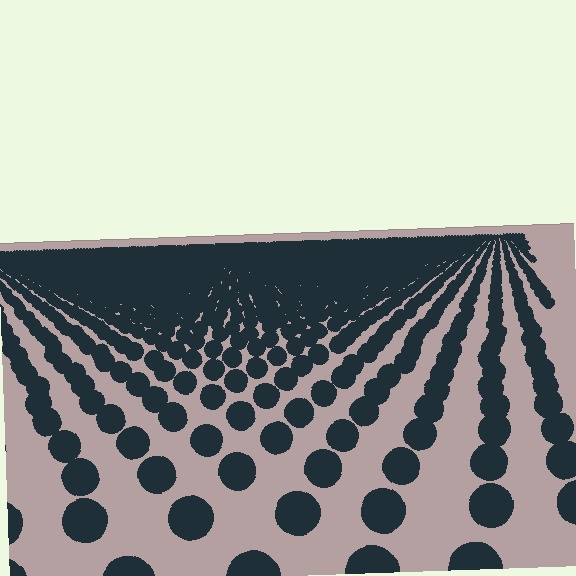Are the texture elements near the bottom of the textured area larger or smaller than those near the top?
Larger. Near the bottom, elements are closer to the viewer and appear at a bigger on-screen size.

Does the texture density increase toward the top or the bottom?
Density increases toward the top.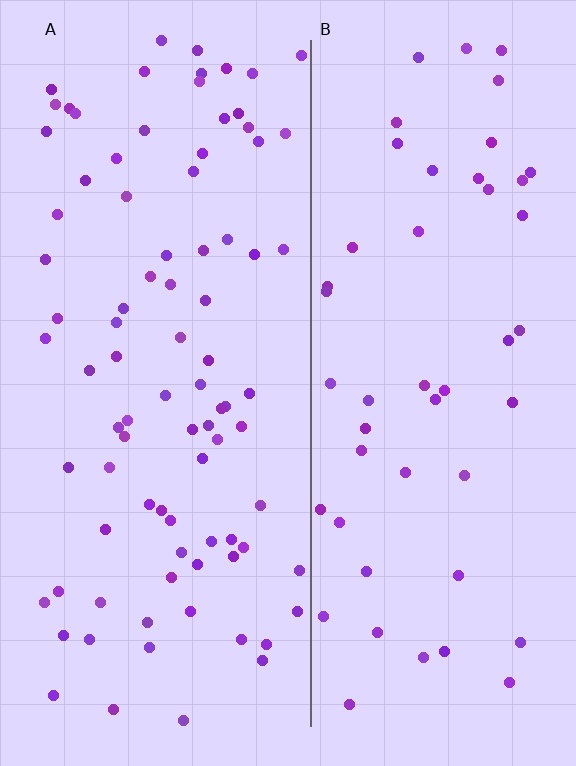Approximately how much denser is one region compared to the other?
Approximately 1.8× — region A over region B.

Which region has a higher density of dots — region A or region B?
A (the left).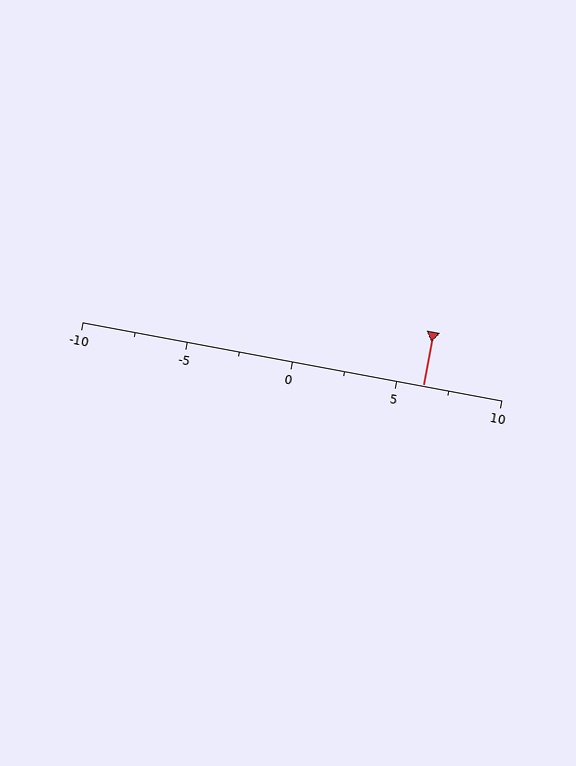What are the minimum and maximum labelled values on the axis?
The axis runs from -10 to 10.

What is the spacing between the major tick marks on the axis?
The major ticks are spaced 5 apart.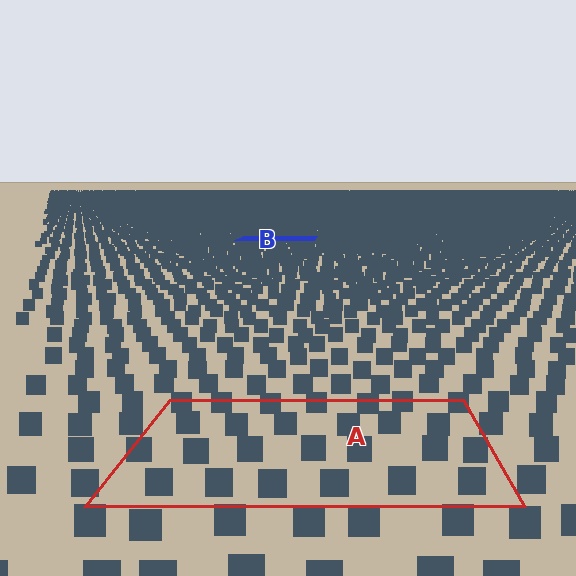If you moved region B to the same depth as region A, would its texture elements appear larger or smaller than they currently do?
They would appear larger. At a closer depth, the same texture elements are projected at a bigger on-screen size.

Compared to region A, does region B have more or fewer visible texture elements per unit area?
Region B has more texture elements per unit area — they are packed more densely because it is farther away.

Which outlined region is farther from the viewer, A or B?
Region B is farther from the viewer — the texture elements inside it appear smaller and more densely packed.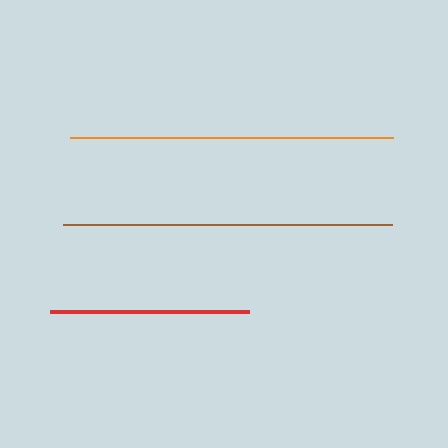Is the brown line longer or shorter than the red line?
The brown line is longer than the red line.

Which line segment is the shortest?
The red line is the shortest at approximately 199 pixels.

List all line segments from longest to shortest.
From longest to shortest: brown, orange, red.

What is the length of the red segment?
The red segment is approximately 199 pixels long.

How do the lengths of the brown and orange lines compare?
The brown and orange lines are approximately the same length.